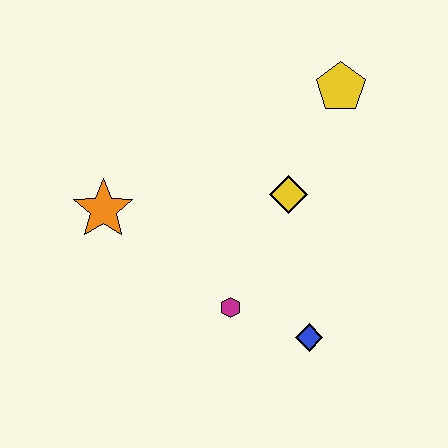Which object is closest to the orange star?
The magenta hexagon is closest to the orange star.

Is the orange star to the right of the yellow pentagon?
No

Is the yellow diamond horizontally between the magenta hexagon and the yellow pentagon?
Yes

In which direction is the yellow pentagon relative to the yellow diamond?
The yellow pentagon is above the yellow diamond.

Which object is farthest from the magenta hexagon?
The yellow pentagon is farthest from the magenta hexagon.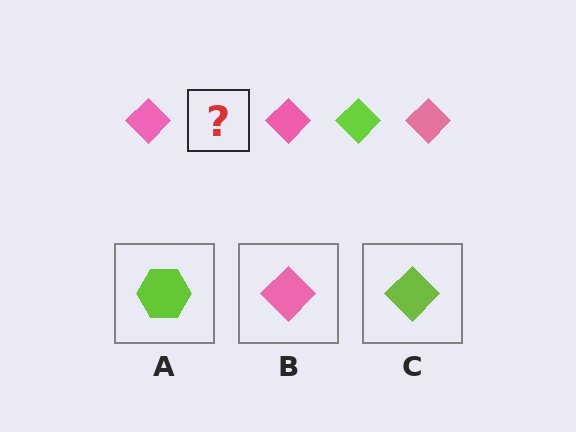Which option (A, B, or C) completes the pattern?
C.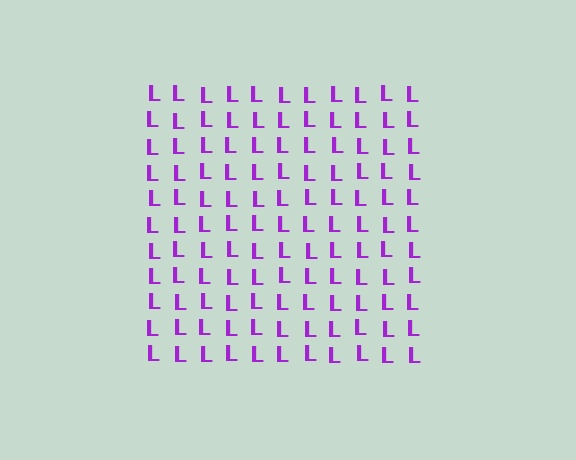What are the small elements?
The small elements are letter L's.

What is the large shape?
The large shape is a square.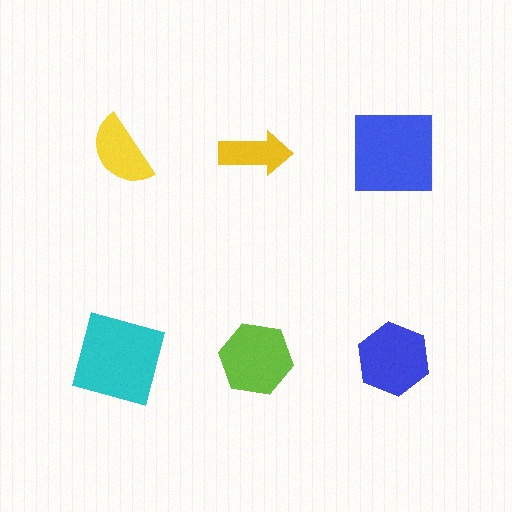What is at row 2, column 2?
A lime hexagon.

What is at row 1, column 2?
A yellow arrow.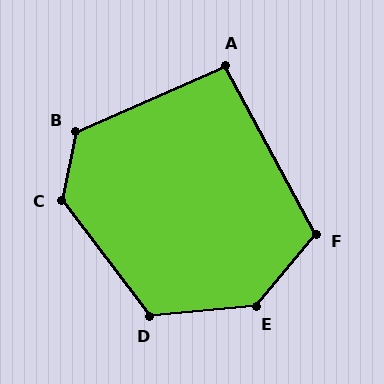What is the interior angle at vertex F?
Approximately 112 degrees (obtuse).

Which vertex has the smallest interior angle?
A, at approximately 94 degrees.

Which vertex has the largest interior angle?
E, at approximately 135 degrees.